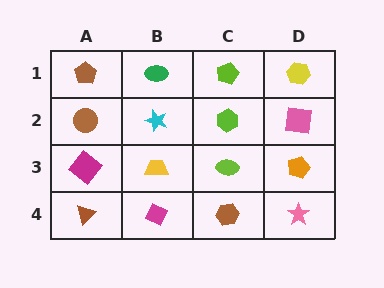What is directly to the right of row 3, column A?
A yellow trapezoid.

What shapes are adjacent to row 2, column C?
A lime pentagon (row 1, column C), a lime ellipse (row 3, column C), a cyan star (row 2, column B), a pink square (row 2, column D).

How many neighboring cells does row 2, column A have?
3.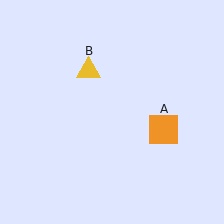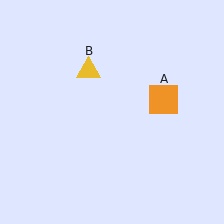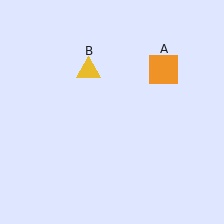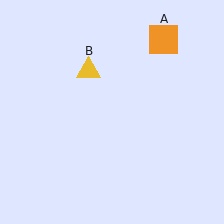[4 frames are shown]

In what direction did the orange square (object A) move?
The orange square (object A) moved up.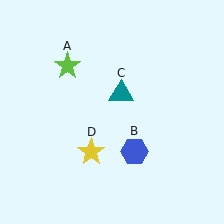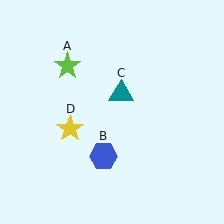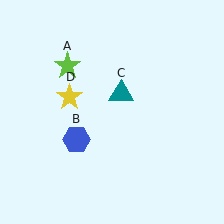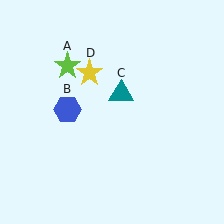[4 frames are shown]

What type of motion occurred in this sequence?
The blue hexagon (object B), yellow star (object D) rotated clockwise around the center of the scene.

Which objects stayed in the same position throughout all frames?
Lime star (object A) and teal triangle (object C) remained stationary.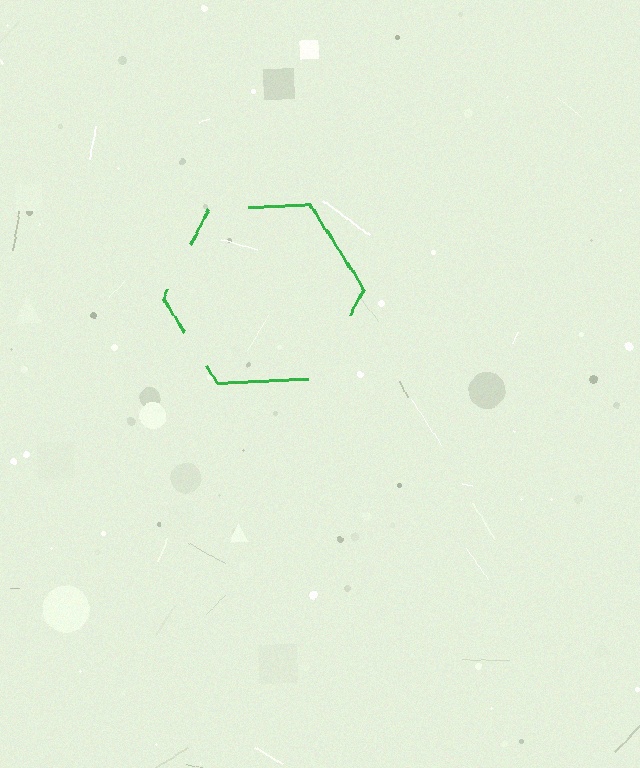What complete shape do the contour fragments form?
The contour fragments form a hexagon.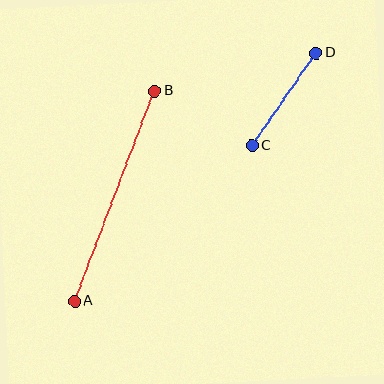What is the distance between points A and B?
The distance is approximately 225 pixels.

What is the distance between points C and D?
The distance is approximately 112 pixels.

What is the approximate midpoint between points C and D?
The midpoint is at approximately (284, 99) pixels.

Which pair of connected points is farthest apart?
Points A and B are farthest apart.